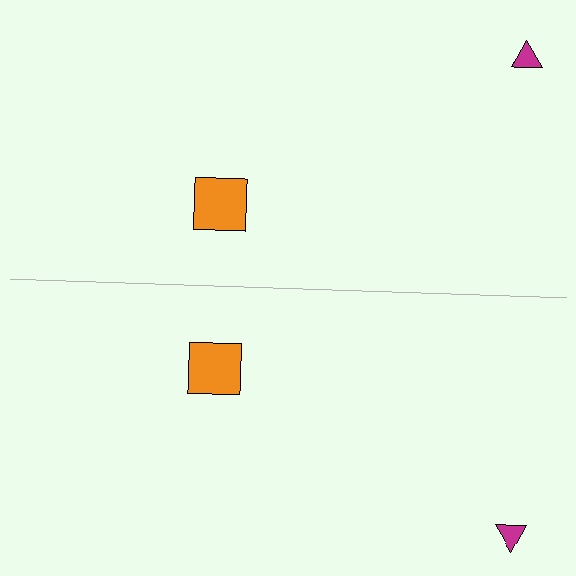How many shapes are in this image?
There are 4 shapes in this image.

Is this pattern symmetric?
Yes, this pattern has bilateral (reflection) symmetry.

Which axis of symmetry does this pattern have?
The pattern has a horizontal axis of symmetry running through the center of the image.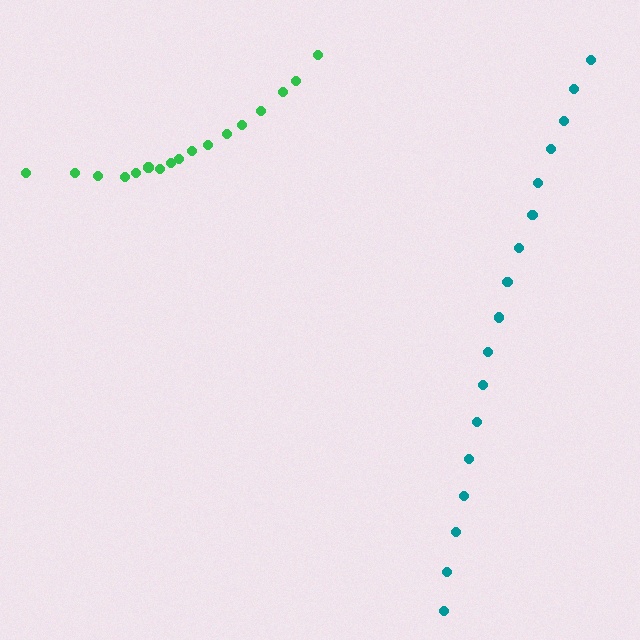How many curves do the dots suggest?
There are 2 distinct paths.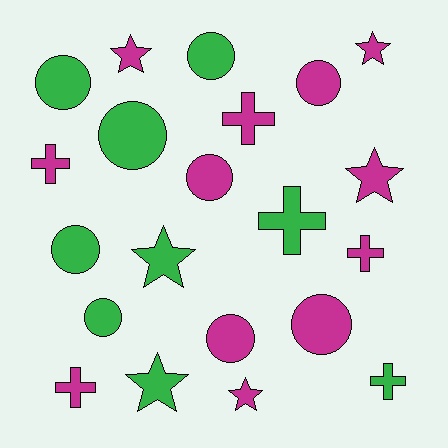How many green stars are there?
There are 2 green stars.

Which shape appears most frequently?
Circle, with 9 objects.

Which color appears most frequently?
Magenta, with 12 objects.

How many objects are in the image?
There are 21 objects.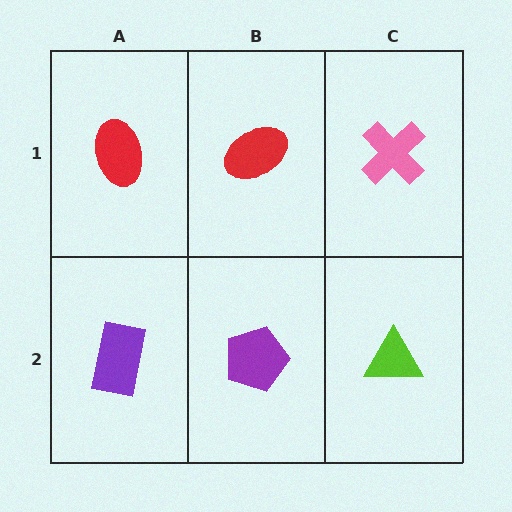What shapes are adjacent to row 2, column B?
A red ellipse (row 1, column B), a purple rectangle (row 2, column A), a lime triangle (row 2, column C).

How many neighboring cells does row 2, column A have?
2.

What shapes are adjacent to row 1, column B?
A purple pentagon (row 2, column B), a red ellipse (row 1, column A), a pink cross (row 1, column C).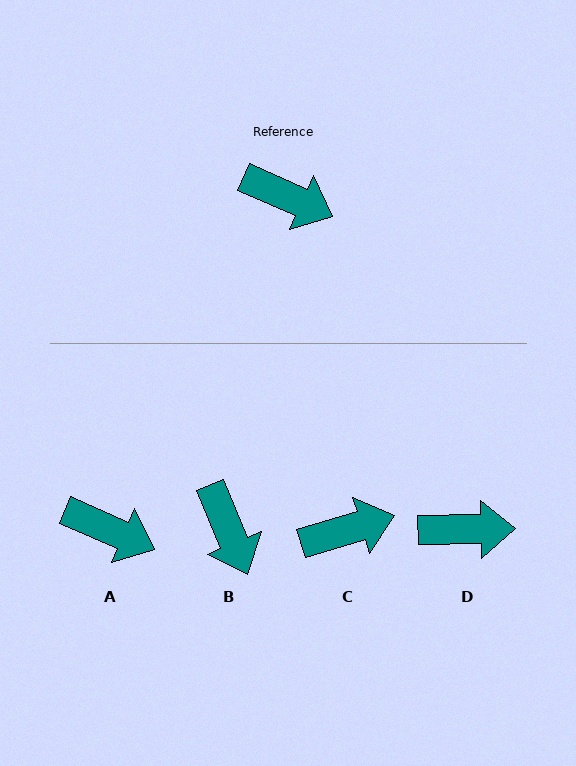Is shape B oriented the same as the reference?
No, it is off by about 44 degrees.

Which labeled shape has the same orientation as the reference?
A.